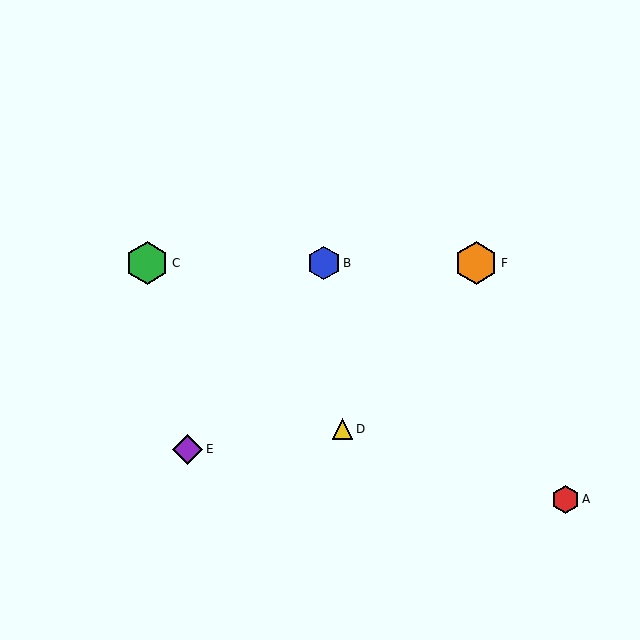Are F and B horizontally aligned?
Yes, both are at y≈263.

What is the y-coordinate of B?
Object B is at y≈263.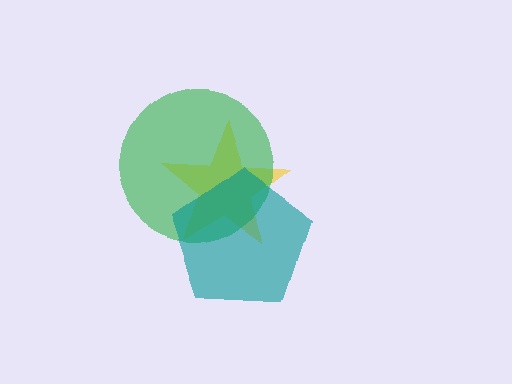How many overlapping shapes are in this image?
There are 3 overlapping shapes in the image.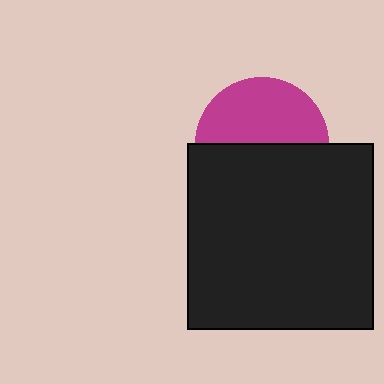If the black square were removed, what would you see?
You would see the complete magenta circle.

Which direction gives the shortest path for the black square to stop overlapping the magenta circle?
Moving down gives the shortest separation.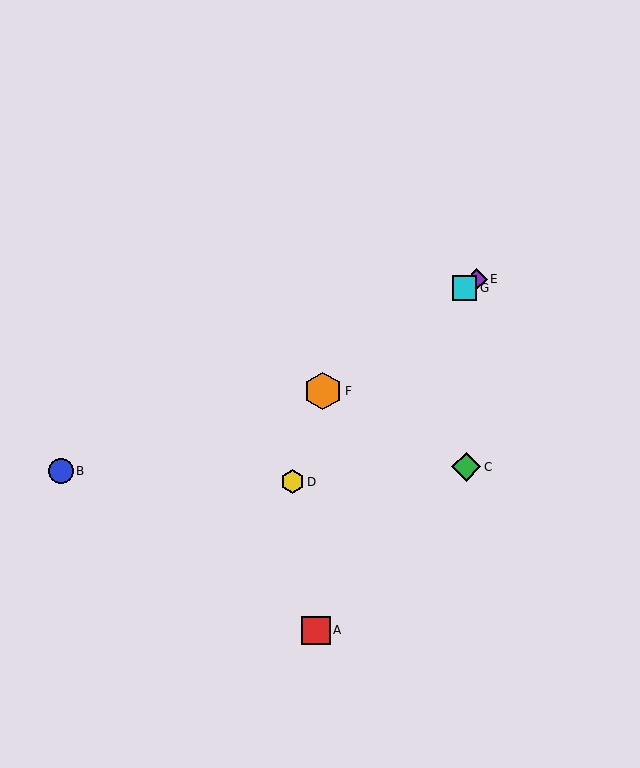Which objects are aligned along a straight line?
Objects E, F, G are aligned along a straight line.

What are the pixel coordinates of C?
Object C is at (466, 467).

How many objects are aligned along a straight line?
3 objects (E, F, G) are aligned along a straight line.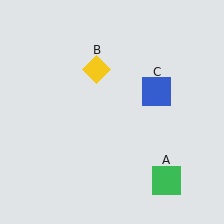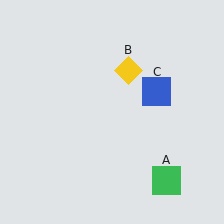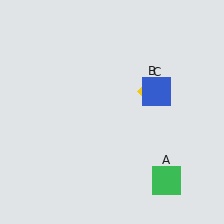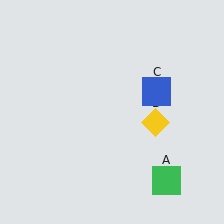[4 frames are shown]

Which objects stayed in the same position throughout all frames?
Green square (object A) and blue square (object C) remained stationary.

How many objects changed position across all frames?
1 object changed position: yellow diamond (object B).